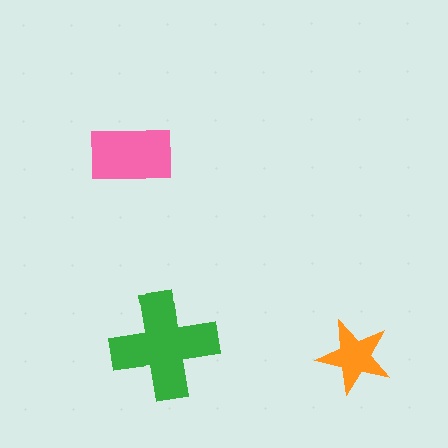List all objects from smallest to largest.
The orange star, the pink rectangle, the green cross.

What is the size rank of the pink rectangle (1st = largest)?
2nd.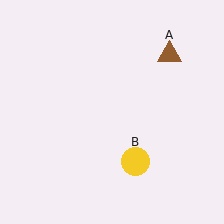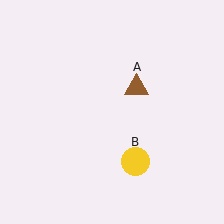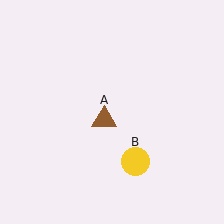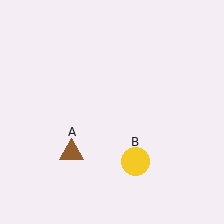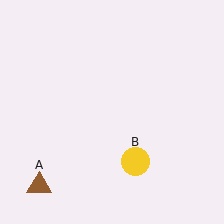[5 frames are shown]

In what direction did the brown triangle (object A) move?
The brown triangle (object A) moved down and to the left.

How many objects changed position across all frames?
1 object changed position: brown triangle (object A).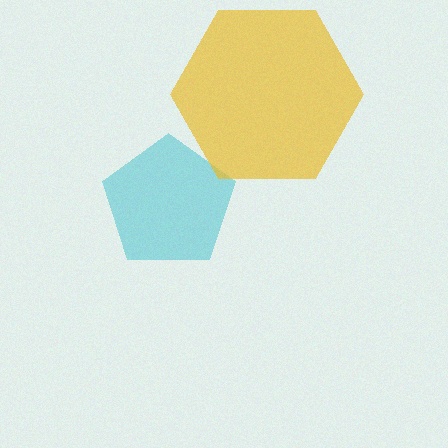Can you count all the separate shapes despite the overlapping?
Yes, there are 2 separate shapes.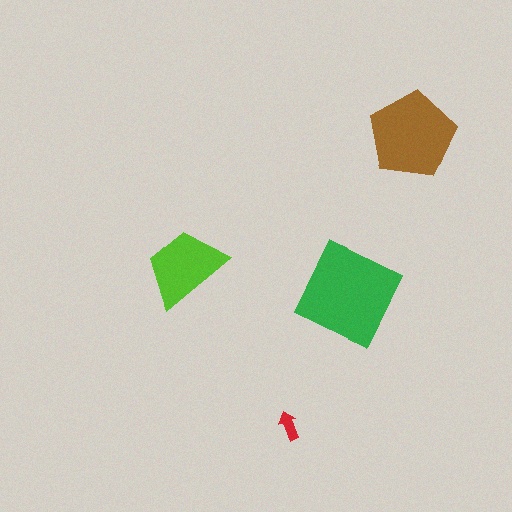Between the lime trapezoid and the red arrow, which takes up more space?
The lime trapezoid.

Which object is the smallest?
The red arrow.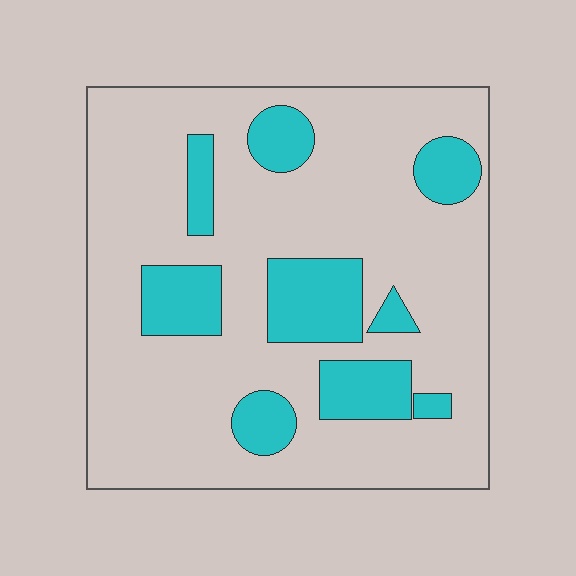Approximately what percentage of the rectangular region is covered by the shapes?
Approximately 20%.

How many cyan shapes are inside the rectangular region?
9.